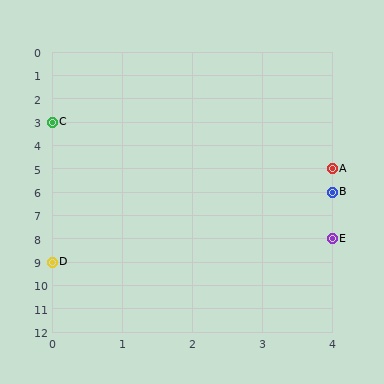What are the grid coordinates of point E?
Point E is at grid coordinates (4, 8).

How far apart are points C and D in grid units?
Points C and D are 6 rows apart.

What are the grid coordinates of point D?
Point D is at grid coordinates (0, 9).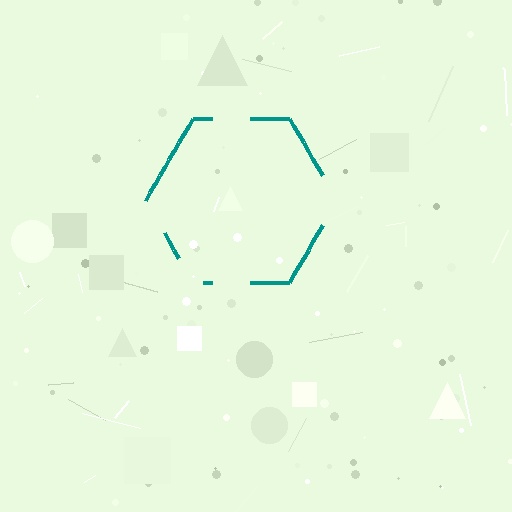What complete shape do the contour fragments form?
The contour fragments form a hexagon.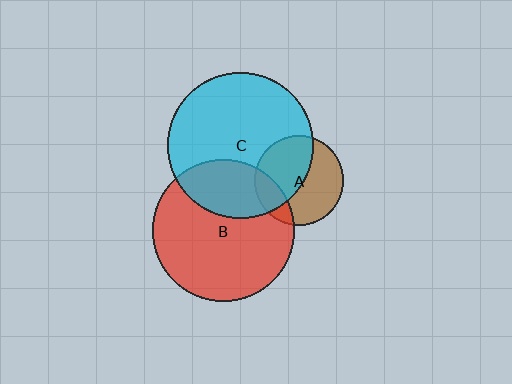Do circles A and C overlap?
Yes.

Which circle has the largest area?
Circle C (cyan).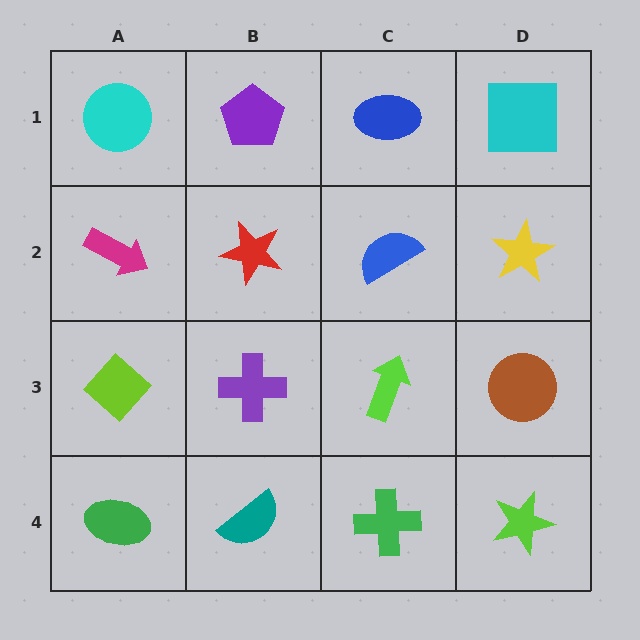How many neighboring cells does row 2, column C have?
4.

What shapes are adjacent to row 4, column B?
A purple cross (row 3, column B), a green ellipse (row 4, column A), a green cross (row 4, column C).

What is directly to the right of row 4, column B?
A green cross.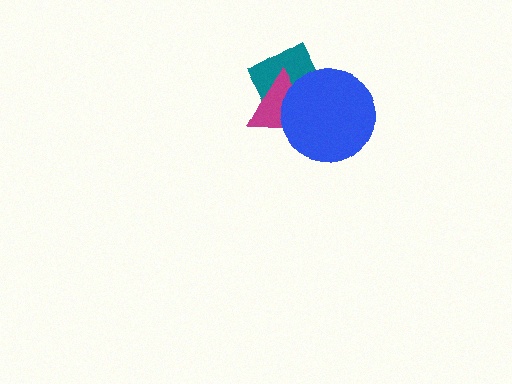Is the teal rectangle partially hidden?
Yes, it is partially covered by another shape.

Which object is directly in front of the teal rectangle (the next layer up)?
The magenta triangle is directly in front of the teal rectangle.